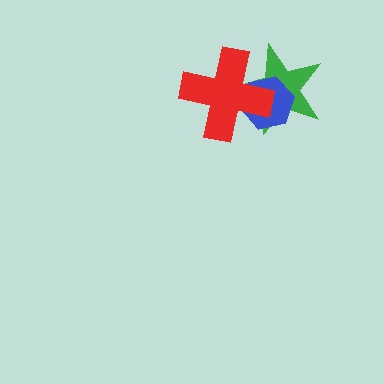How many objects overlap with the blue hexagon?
2 objects overlap with the blue hexagon.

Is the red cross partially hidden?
No, no other shape covers it.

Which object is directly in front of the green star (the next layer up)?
The blue hexagon is directly in front of the green star.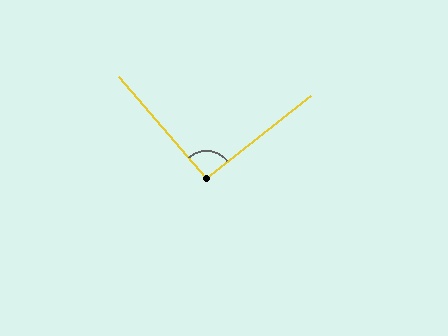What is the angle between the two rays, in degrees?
Approximately 93 degrees.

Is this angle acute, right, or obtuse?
It is approximately a right angle.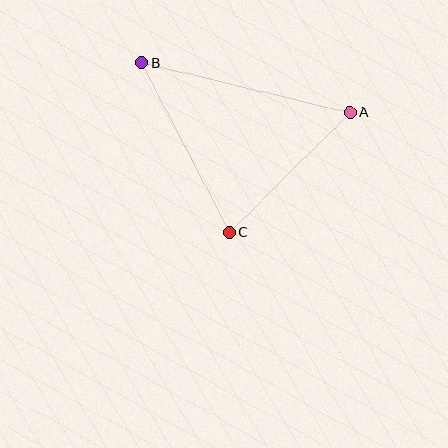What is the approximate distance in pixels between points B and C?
The distance between B and C is approximately 191 pixels.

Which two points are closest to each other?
Points A and C are closest to each other.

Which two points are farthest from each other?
Points A and B are farthest from each other.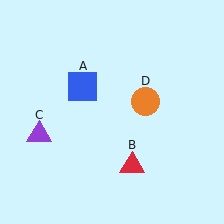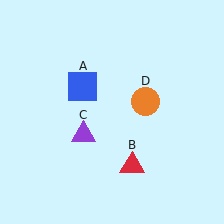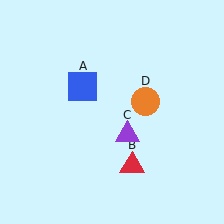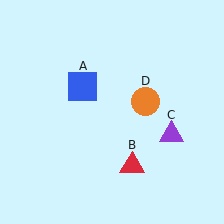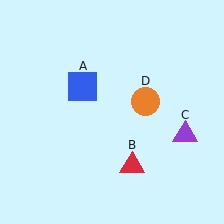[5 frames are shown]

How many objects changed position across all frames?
1 object changed position: purple triangle (object C).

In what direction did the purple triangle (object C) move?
The purple triangle (object C) moved right.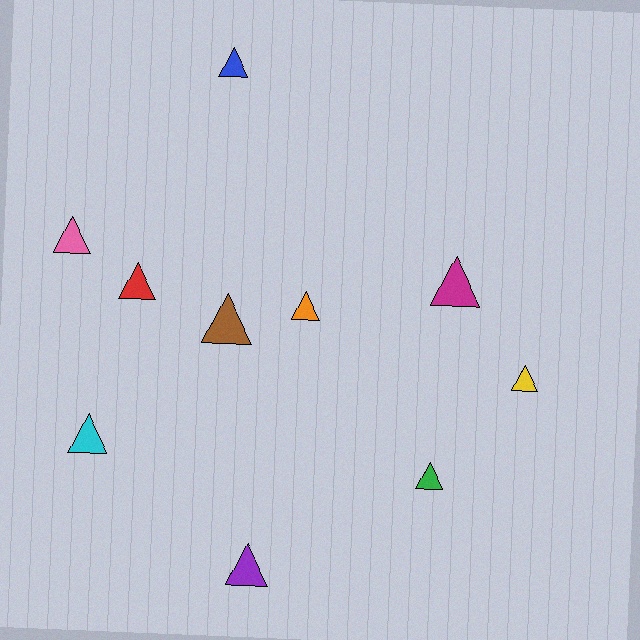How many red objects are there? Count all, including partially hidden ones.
There is 1 red object.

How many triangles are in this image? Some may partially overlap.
There are 10 triangles.